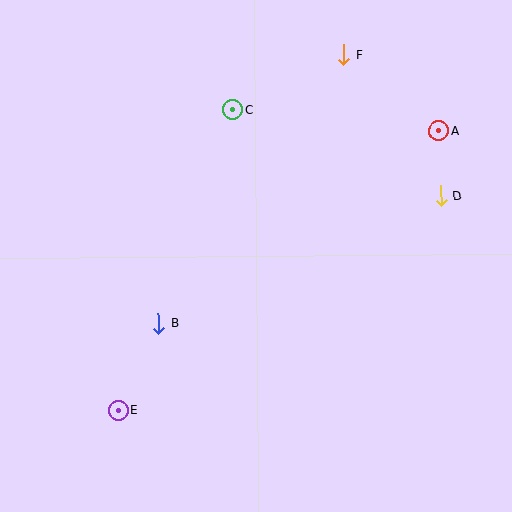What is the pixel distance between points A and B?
The distance between A and B is 340 pixels.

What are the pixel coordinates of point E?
Point E is at (119, 411).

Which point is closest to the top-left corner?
Point C is closest to the top-left corner.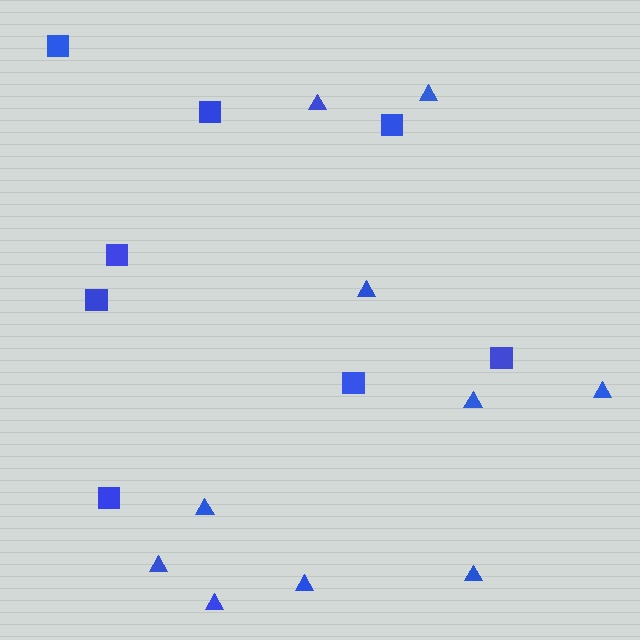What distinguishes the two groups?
There are 2 groups: one group of triangles (10) and one group of squares (8).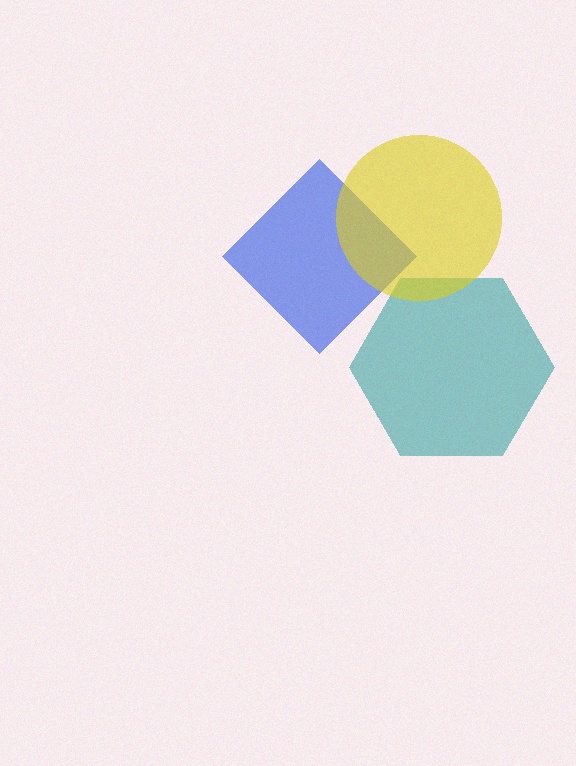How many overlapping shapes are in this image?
There are 3 overlapping shapes in the image.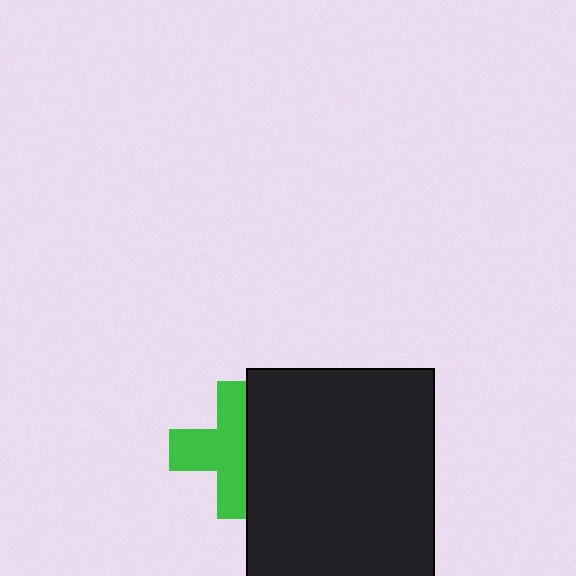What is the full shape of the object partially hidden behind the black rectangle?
The partially hidden object is a green cross.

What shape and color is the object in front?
The object in front is a black rectangle.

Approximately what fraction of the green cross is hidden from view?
Roughly 40% of the green cross is hidden behind the black rectangle.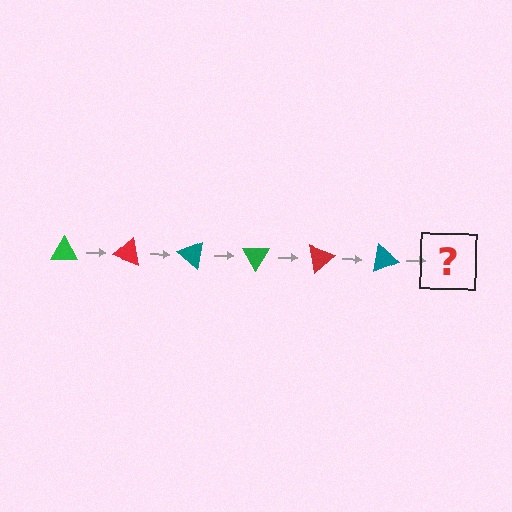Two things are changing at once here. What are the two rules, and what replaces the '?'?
The two rules are that it rotates 20 degrees each step and the color cycles through green, red, and teal. The '?' should be a green triangle, rotated 120 degrees from the start.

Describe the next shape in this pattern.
It should be a green triangle, rotated 120 degrees from the start.